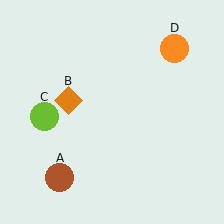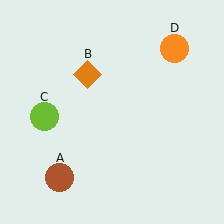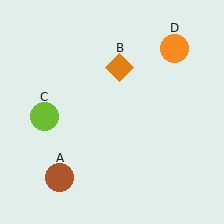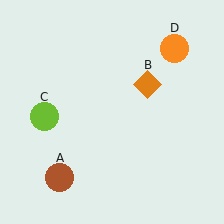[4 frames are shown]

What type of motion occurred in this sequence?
The orange diamond (object B) rotated clockwise around the center of the scene.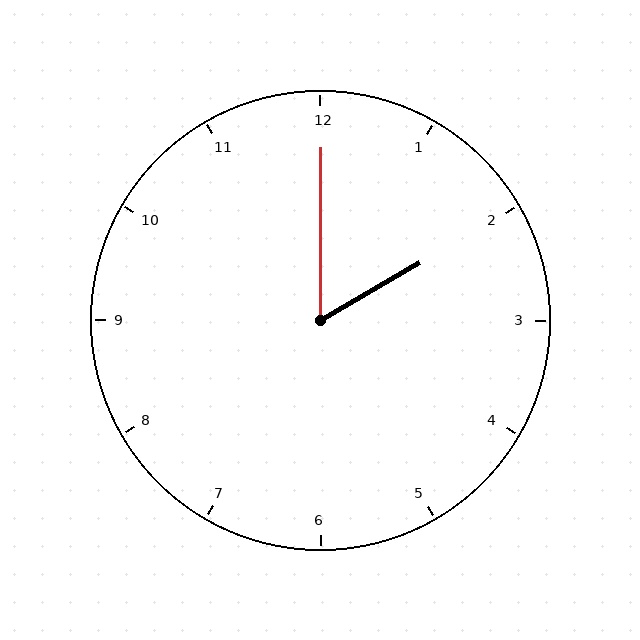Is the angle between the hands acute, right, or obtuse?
It is acute.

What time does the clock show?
2:00.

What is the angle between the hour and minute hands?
Approximately 60 degrees.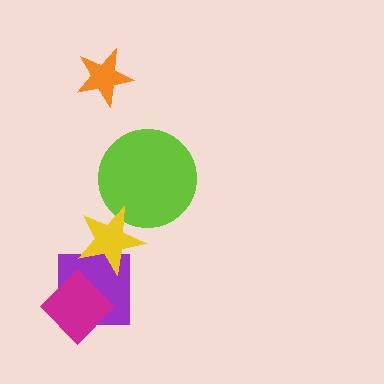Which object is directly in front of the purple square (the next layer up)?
The magenta diamond is directly in front of the purple square.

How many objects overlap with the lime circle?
1 object overlaps with the lime circle.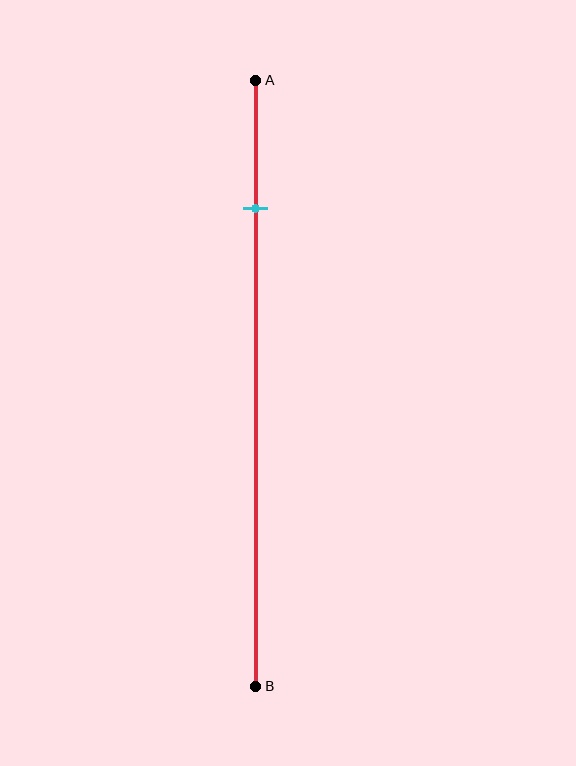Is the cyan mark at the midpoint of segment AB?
No, the mark is at about 20% from A, not at the 50% midpoint.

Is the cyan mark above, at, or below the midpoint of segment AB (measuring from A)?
The cyan mark is above the midpoint of segment AB.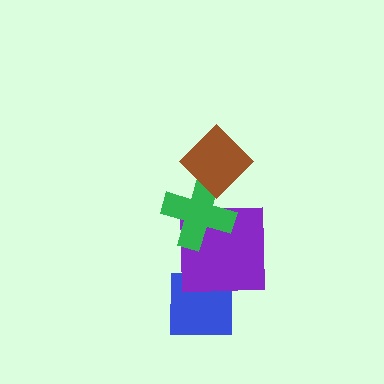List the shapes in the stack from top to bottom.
From top to bottom: the brown diamond, the green cross, the purple square, the blue square.